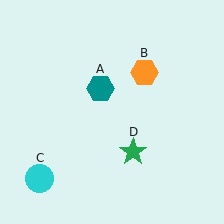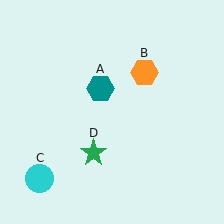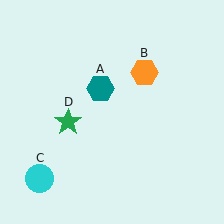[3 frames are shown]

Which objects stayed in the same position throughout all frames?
Teal hexagon (object A) and orange hexagon (object B) and cyan circle (object C) remained stationary.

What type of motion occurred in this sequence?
The green star (object D) rotated clockwise around the center of the scene.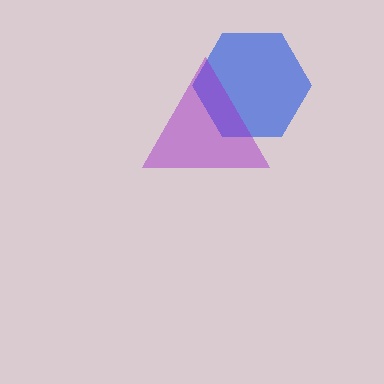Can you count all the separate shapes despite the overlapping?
Yes, there are 2 separate shapes.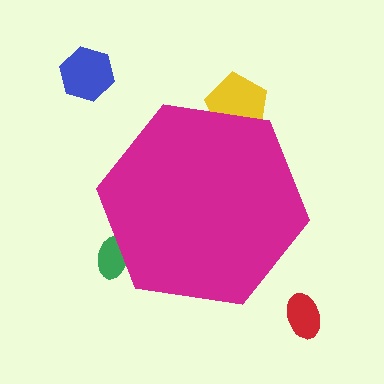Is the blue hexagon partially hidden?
No, the blue hexagon is fully visible.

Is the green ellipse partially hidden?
Yes, the green ellipse is partially hidden behind the magenta hexagon.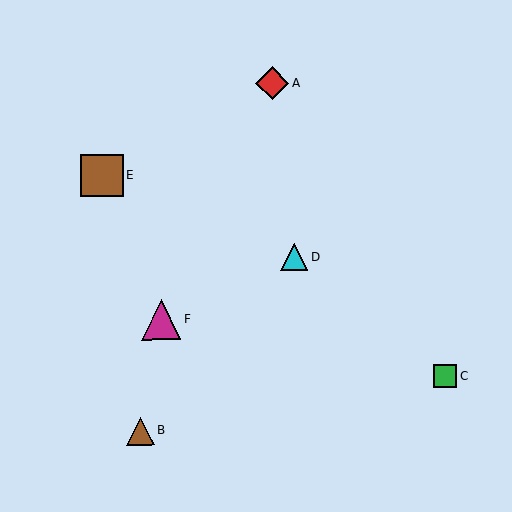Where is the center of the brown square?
The center of the brown square is at (102, 175).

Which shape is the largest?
The brown square (labeled E) is the largest.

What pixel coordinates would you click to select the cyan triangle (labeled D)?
Click at (294, 257) to select the cyan triangle D.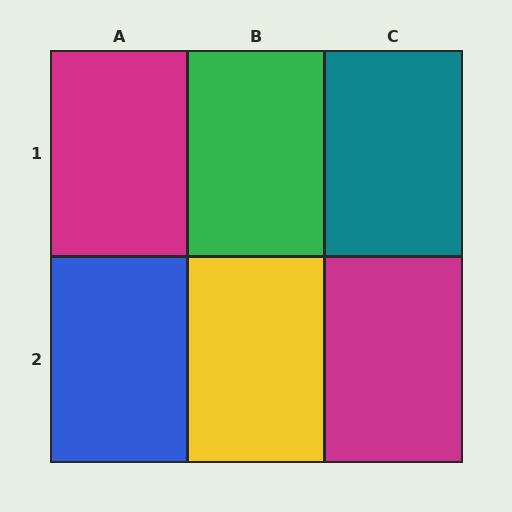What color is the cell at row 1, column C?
Teal.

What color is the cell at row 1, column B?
Green.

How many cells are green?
1 cell is green.